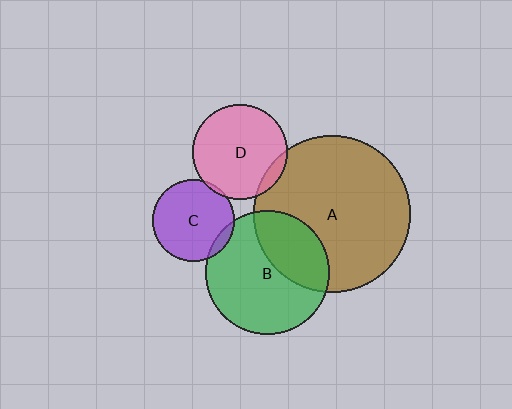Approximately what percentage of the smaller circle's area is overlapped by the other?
Approximately 35%.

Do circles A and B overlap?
Yes.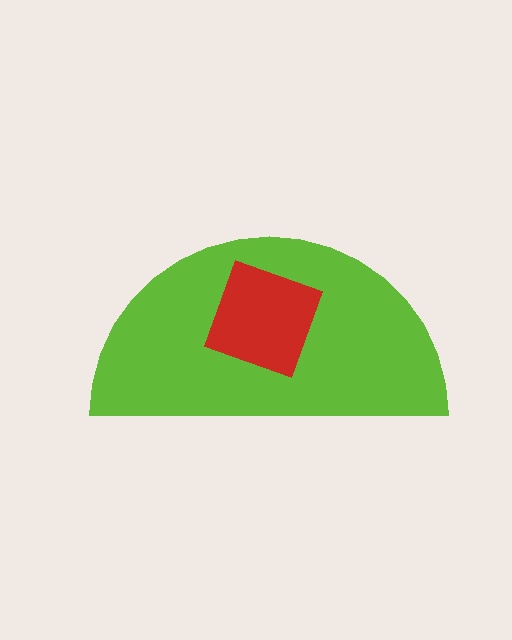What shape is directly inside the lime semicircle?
The red diamond.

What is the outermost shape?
The lime semicircle.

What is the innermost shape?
The red diamond.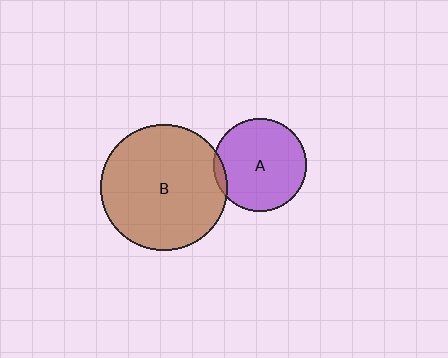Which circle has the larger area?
Circle B (brown).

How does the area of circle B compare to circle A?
Approximately 1.9 times.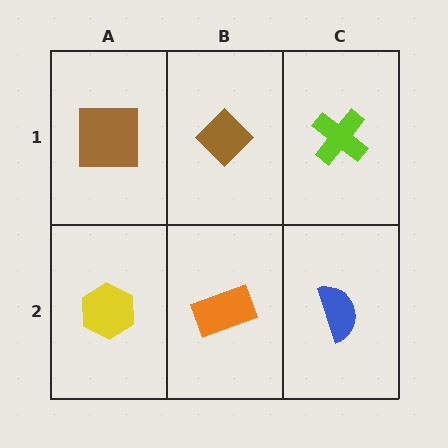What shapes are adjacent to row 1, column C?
A blue semicircle (row 2, column C), a brown diamond (row 1, column B).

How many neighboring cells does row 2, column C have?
2.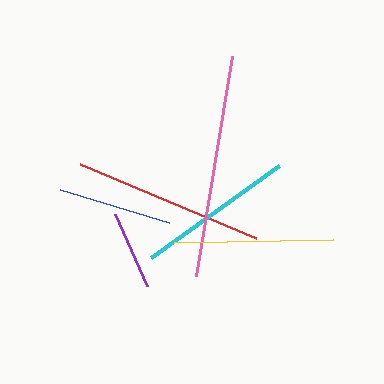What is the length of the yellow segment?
The yellow segment is approximately 159 pixels long.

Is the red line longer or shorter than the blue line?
The red line is longer than the blue line.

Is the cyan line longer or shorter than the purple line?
The cyan line is longer than the purple line.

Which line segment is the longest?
The pink line is the longest at approximately 224 pixels.